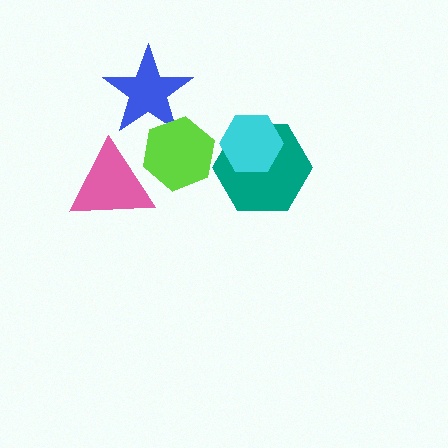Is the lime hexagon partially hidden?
Yes, it is partially covered by another shape.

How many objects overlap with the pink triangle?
1 object overlaps with the pink triangle.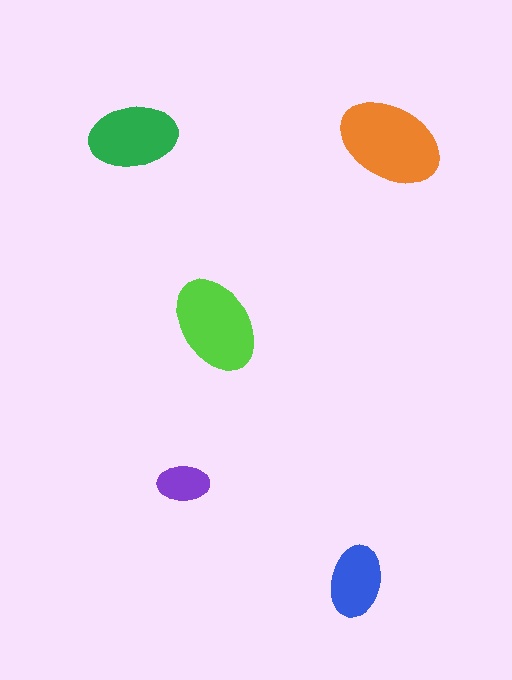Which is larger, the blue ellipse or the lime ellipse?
The lime one.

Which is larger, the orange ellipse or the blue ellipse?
The orange one.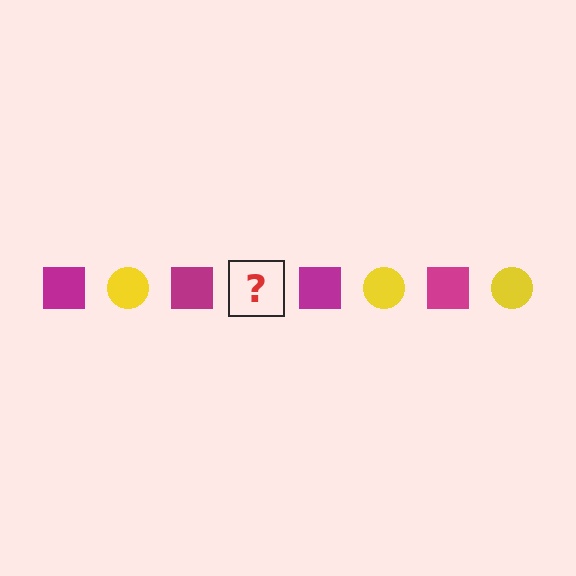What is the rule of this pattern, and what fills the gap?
The rule is that the pattern alternates between magenta square and yellow circle. The gap should be filled with a yellow circle.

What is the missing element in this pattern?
The missing element is a yellow circle.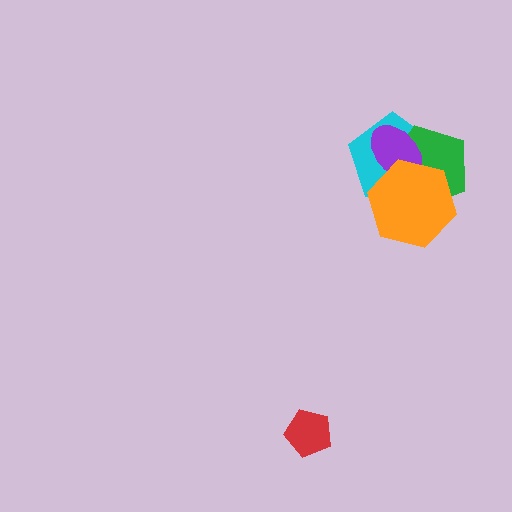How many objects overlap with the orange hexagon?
3 objects overlap with the orange hexagon.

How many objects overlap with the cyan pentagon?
3 objects overlap with the cyan pentagon.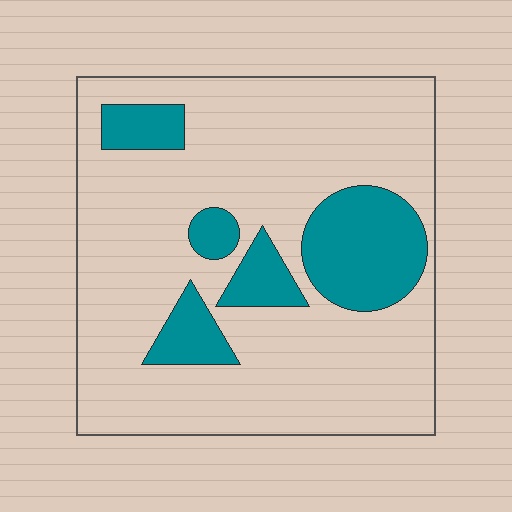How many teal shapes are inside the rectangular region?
5.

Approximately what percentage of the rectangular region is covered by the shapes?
Approximately 20%.